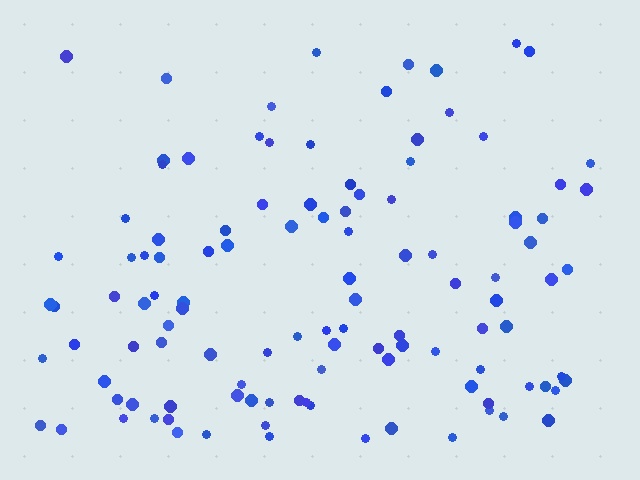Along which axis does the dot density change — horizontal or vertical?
Vertical.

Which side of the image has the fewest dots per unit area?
The top.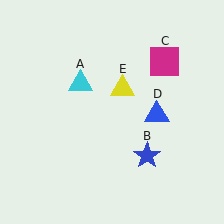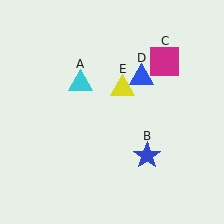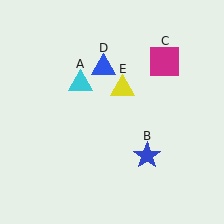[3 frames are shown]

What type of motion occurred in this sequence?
The blue triangle (object D) rotated counterclockwise around the center of the scene.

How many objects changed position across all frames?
1 object changed position: blue triangle (object D).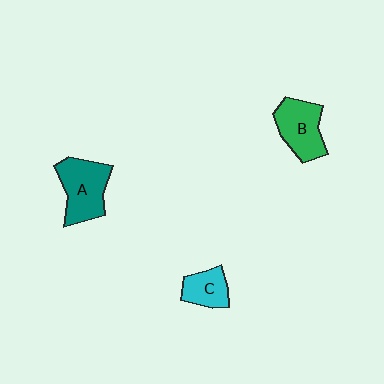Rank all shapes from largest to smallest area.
From largest to smallest: A (teal), B (green), C (cyan).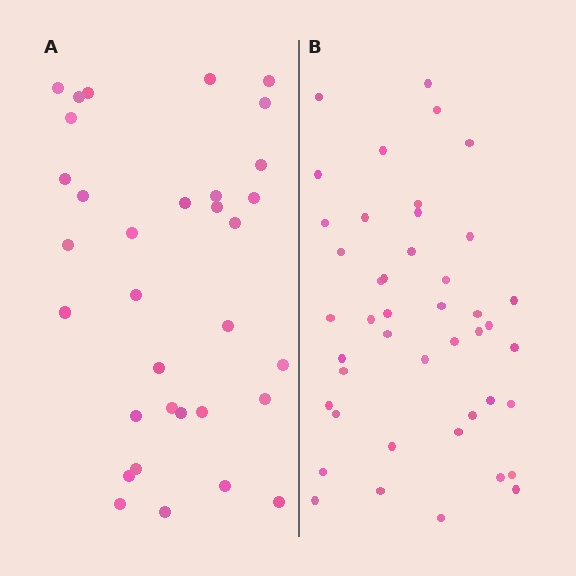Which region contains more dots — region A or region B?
Region B (the right region) has more dots.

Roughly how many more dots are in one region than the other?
Region B has roughly 12 or so more dots than region A.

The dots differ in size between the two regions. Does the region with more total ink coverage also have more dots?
No. Region A has more total ink coverage because its dots are larger, but region B actually contains more individual dots. Total area can be misleading — the number of items is what matters here.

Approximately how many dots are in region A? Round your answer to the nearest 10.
About 30 dots. (The exact count is 33, which rounds to 30.)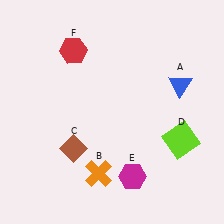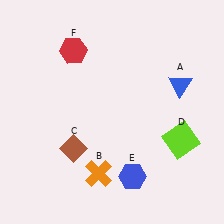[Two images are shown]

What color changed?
The hexagon (E) changed from magenta in Image 1 to blue in Image 2.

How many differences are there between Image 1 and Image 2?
There is 1 difference between the two images.